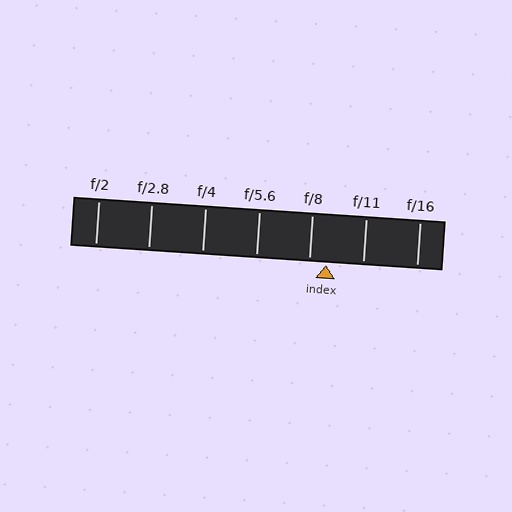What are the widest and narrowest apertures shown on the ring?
The widest aperture shown is f/2 and the narrowest is f/16.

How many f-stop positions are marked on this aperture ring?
There are 7 f-stop positions marked.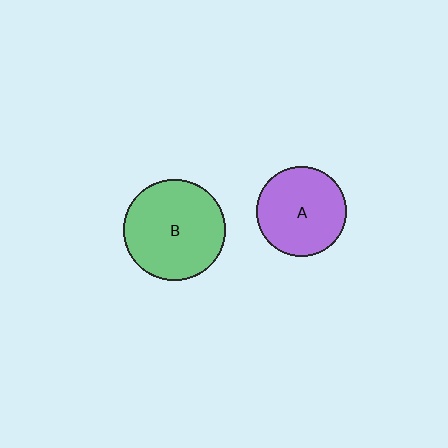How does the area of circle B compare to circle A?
Approximately 1.3 times.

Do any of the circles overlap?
No, none of the circles overlap.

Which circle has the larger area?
Circle B (green).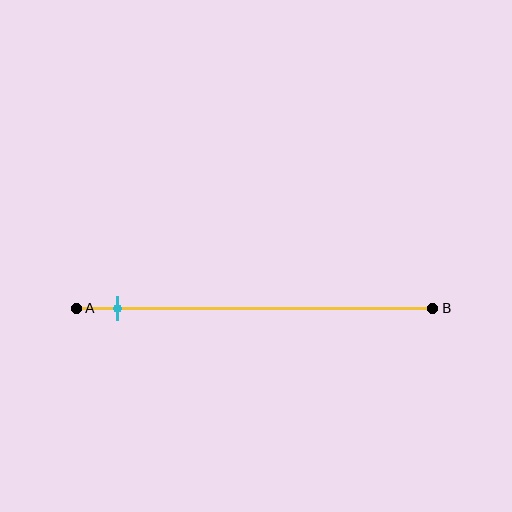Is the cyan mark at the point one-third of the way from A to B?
No, the mark is at about 10% from A, not at the 33% one-third point.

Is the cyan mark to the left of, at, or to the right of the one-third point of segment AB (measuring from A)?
The cyan mark is to the left of the one-third point of segment AB.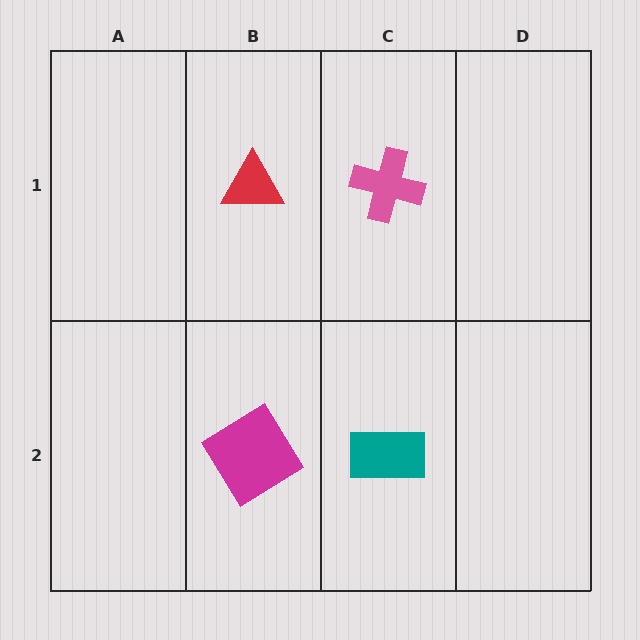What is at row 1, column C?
A pink cross.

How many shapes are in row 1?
2 shapes.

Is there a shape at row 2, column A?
No, that cell is empty.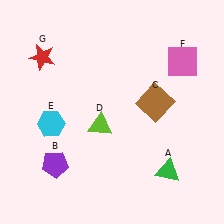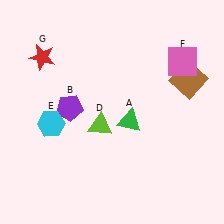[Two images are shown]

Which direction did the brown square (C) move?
The brown square (C) moved right.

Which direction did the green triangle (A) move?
The green triangle (A) moved up.